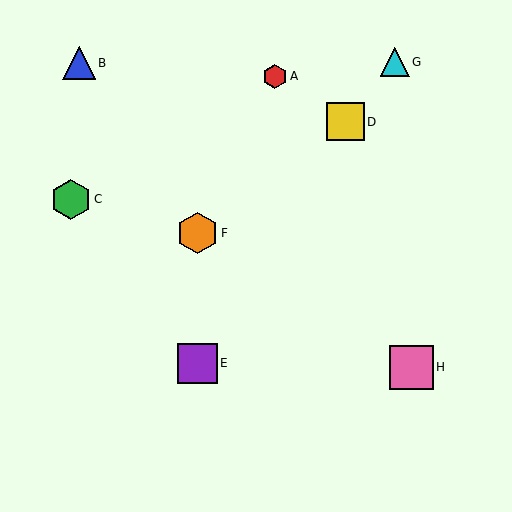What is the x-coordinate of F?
Object F is at x≈197.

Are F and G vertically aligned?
No, F is at x≈197 and G is at x≈395.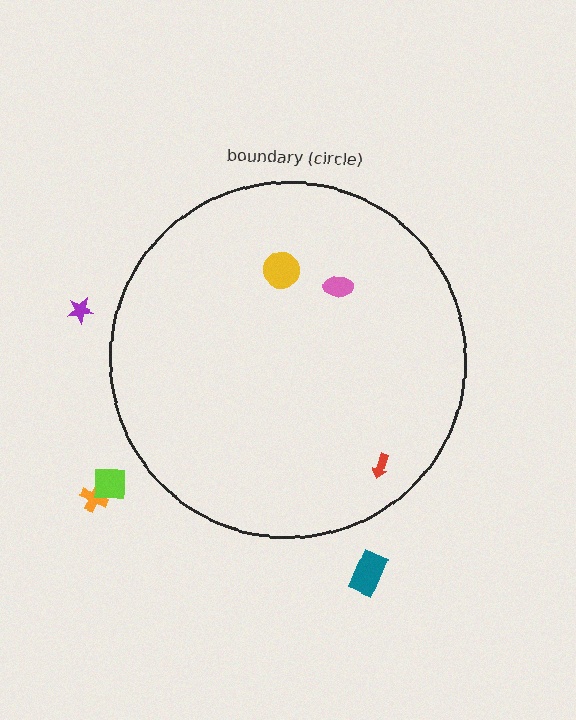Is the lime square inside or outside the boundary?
Outside.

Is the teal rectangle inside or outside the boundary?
Outside.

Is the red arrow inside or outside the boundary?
Inside.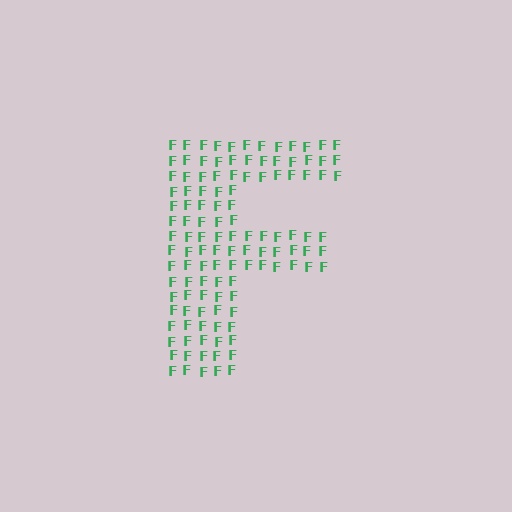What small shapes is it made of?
It is made of small letter F's.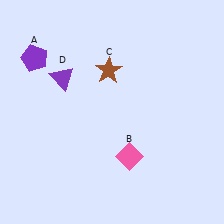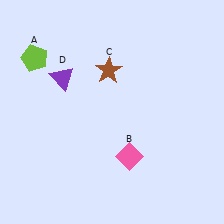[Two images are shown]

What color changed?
The pentagon (A) changed from purple in Image 1 to lime in Image 2.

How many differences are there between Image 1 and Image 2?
There is 1 difference between the two images.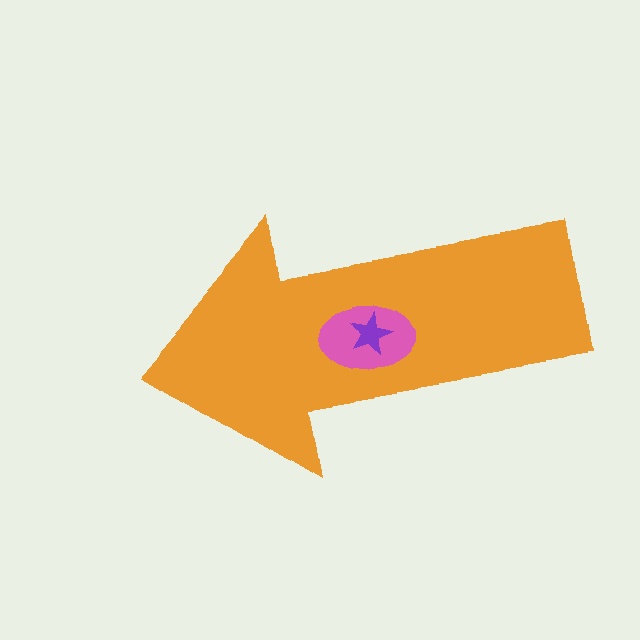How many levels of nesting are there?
3.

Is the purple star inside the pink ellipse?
Yes.